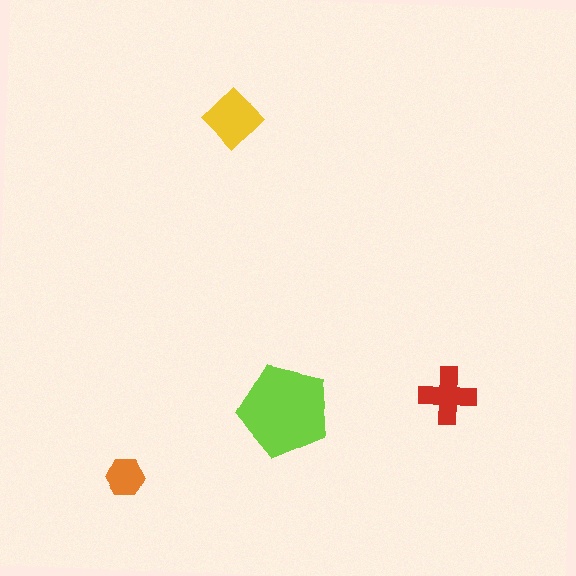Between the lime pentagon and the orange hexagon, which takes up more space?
The lime pentagon.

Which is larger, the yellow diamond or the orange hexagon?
The yellow diamond.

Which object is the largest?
The lime pentagon.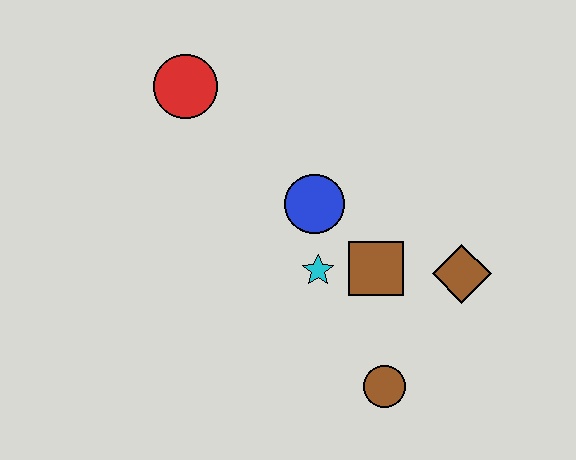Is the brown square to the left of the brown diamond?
Yes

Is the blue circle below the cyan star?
No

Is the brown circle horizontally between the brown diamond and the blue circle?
Yes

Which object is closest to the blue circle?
The cyan star is closest to the blue circle.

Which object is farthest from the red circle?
The brown circle is farthest from the red circle.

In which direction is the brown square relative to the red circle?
The brown square is to the right of the red circle.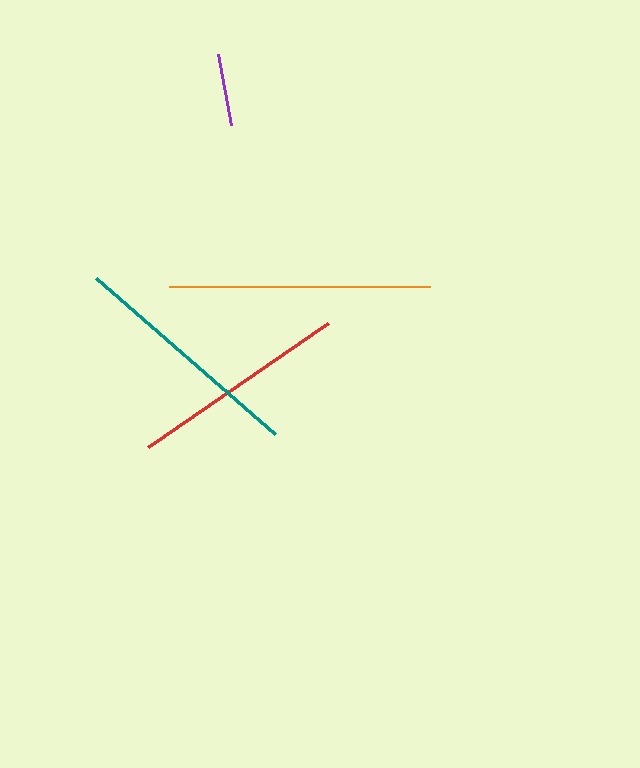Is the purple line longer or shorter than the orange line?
The orange line is longer than the purple line.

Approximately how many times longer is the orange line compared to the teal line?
The orange line is approximately 1.1 times the length of the teal line.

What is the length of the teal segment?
The teal segment is approximately 237 pixels long.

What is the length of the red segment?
The red segment is approximately 218 pixels long.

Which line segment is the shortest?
The purple line is the shortest at approximately 72 pixels.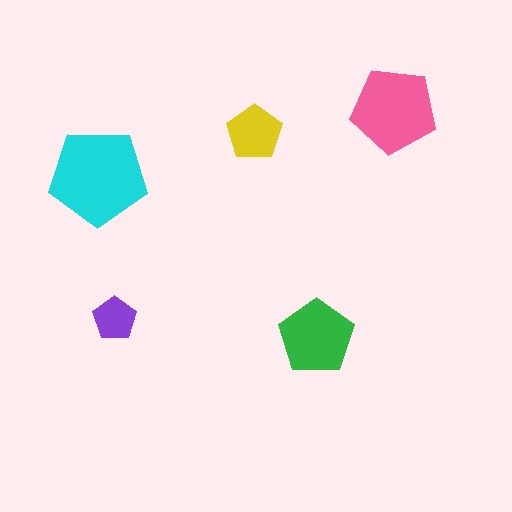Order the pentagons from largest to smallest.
the cyan one, the pink one, the green one, the yellow one, the purple one.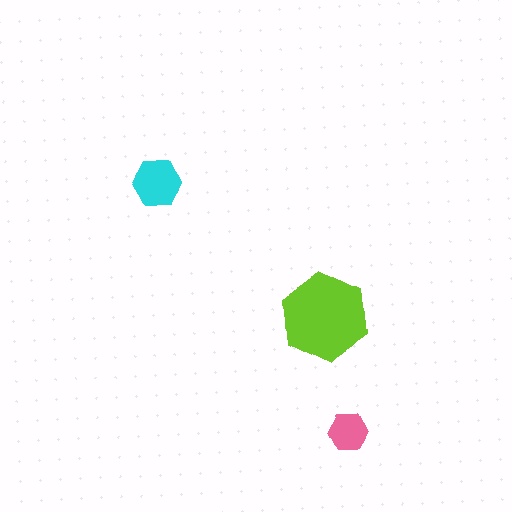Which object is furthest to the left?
The cyan hexagon is leftmost.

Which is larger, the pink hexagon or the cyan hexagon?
The cyan one.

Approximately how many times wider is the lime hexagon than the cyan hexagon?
About 2 times wider.